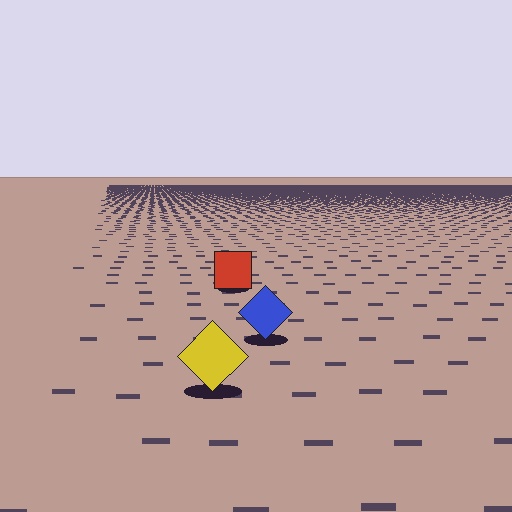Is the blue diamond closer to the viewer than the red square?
Yes. The blue diamond is closer — you can tell from the texture gradient: the ground texture is coarser near it.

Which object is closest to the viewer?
The yellow diamond is closest. The texture marks near it are larger and more spread out.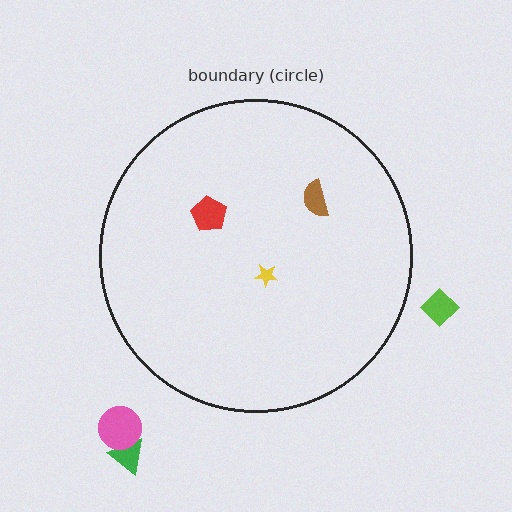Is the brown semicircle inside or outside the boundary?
Inside.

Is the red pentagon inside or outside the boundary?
Inside.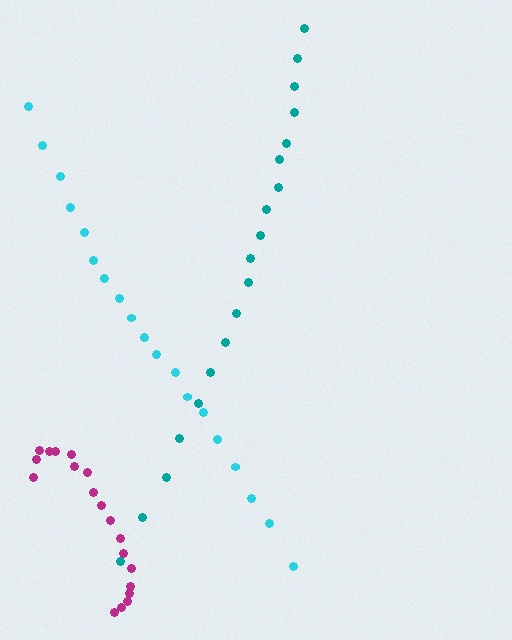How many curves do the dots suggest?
There are 3 distinct paths.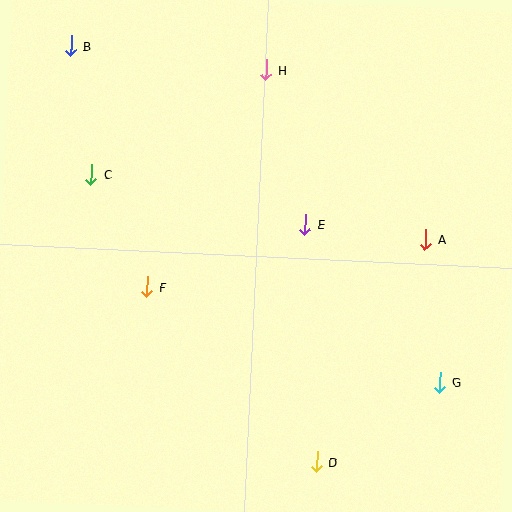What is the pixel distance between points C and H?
The distance between C and H is 203 pixels.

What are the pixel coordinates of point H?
Point H is at (266, 70).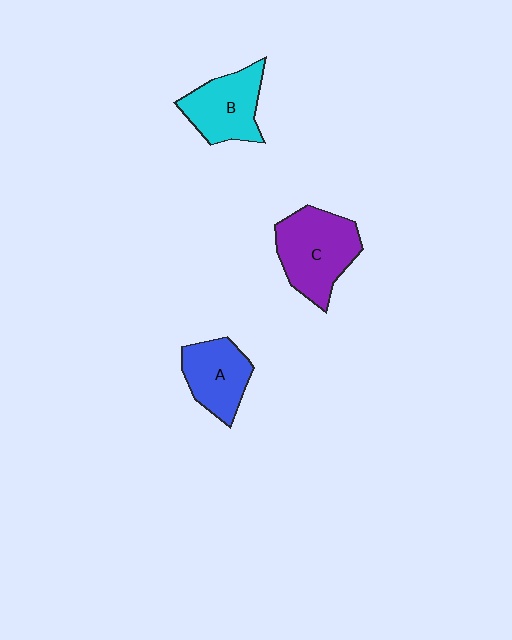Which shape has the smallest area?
Shape A (blue).